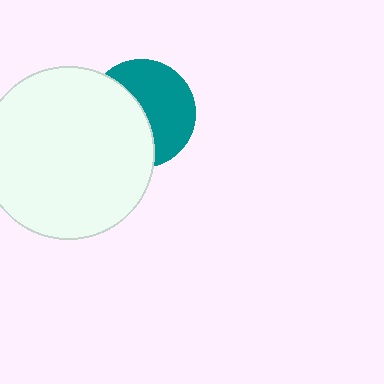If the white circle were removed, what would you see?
You would see the complete teal circle.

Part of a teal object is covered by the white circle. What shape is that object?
It is a circle.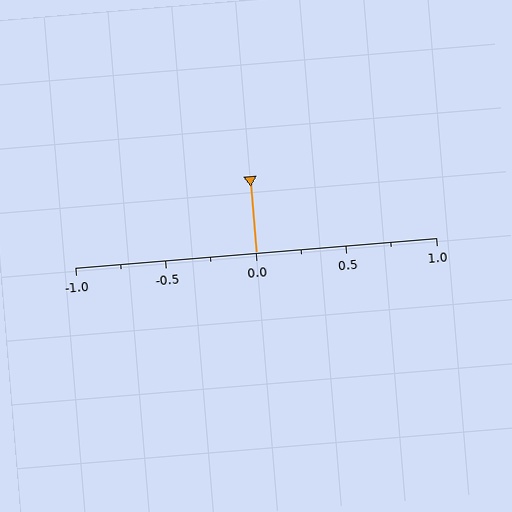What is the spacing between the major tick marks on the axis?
The major ticks are spaced 0.5 apart.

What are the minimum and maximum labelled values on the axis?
The axis runs from -1.0 to 1.0.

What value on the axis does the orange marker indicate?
The marker indicates approximately 0.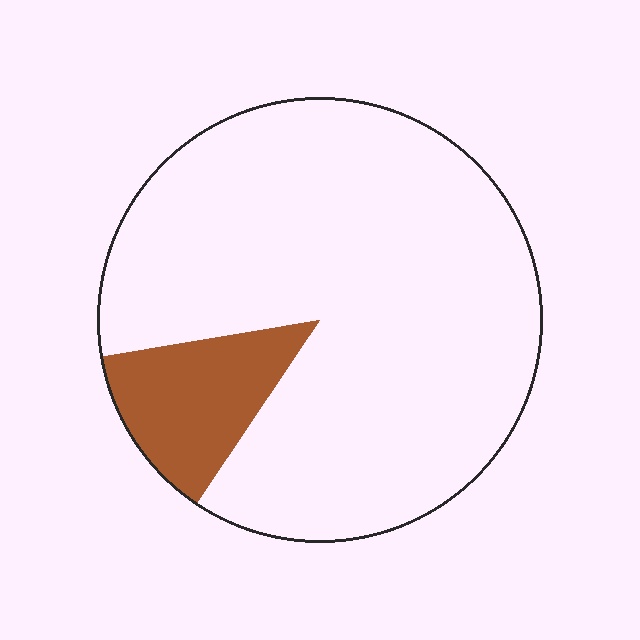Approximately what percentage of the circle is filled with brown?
Approximately 15%.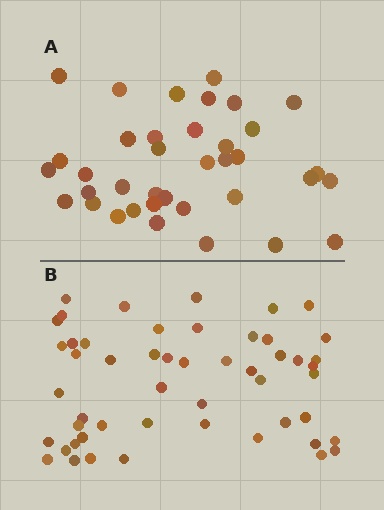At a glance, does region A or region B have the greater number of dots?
Region B (the bottom region) has more dots.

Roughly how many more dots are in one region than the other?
Region B has approximately 15 more dots than region A.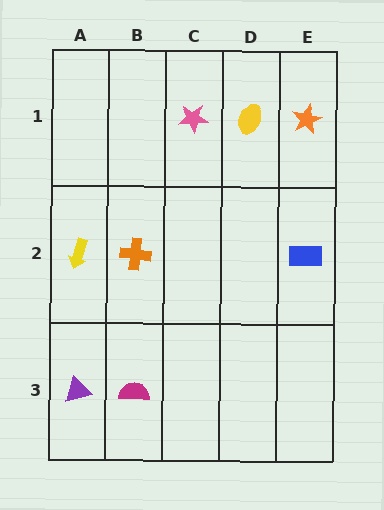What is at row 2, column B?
An orange cross.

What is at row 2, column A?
A yellow arrow.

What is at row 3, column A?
A purple triangle.